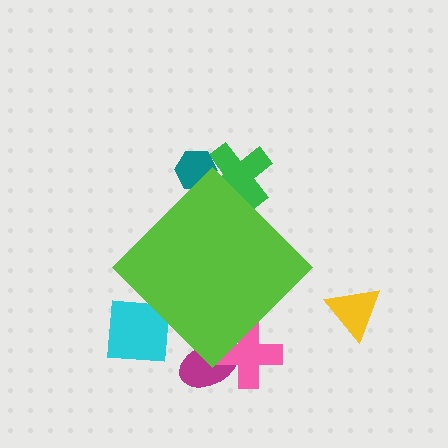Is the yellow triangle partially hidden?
No, the yellow triangle is fully visible.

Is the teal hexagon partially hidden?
Yes, the teal hexagon is partially hidden behind the lime diamond.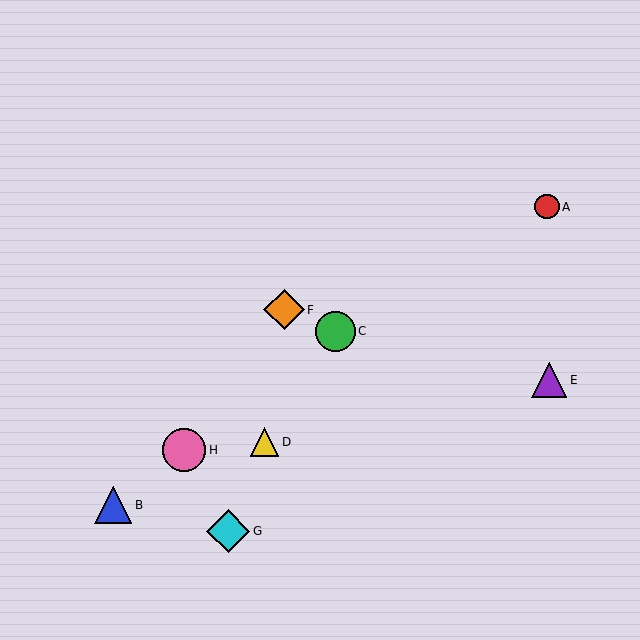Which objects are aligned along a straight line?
Objects B, C, H are aligned along a straight line.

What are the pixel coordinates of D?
Object D is at (264, 442).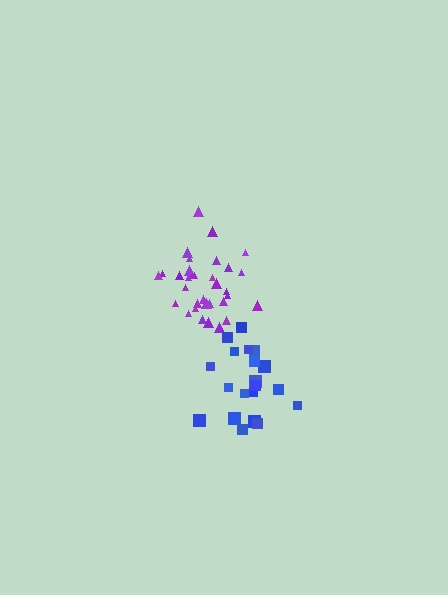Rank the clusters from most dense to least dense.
purple, blue.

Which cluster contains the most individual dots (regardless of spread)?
Purple (34).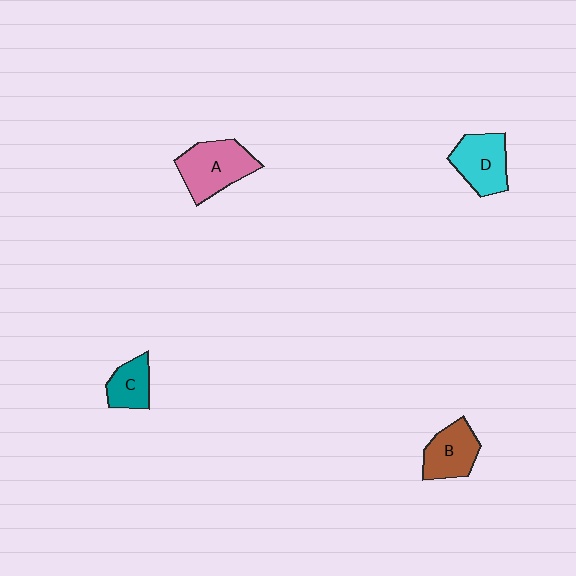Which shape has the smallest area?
Shape C (teal).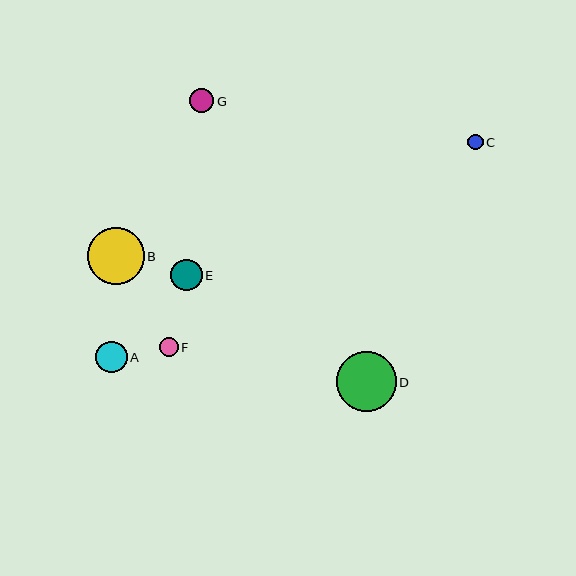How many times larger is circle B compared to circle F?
Circle B is approximately 3.1 times the size of circle F.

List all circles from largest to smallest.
From largest to smallest: D, B, A, E, G, F, C.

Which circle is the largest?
Circle D is the largest with a size of approximately 59 pixels.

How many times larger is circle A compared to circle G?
Circle A is approximately 1.3 times the size of circle G.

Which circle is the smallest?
Circle C is the smallest with a size of approximately 15 pixels.